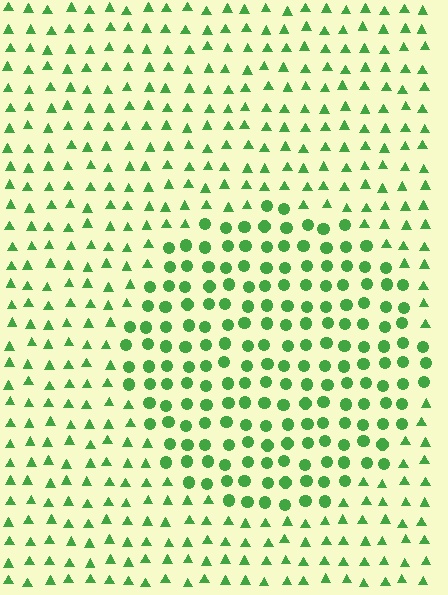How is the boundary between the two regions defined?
The boundary is defined by a change in element shape: circles inside vs. triangles outside. All elements share the same color and spacing.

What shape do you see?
I see a circle.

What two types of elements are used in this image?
The image uses circles inside the circle region and triangles outside it.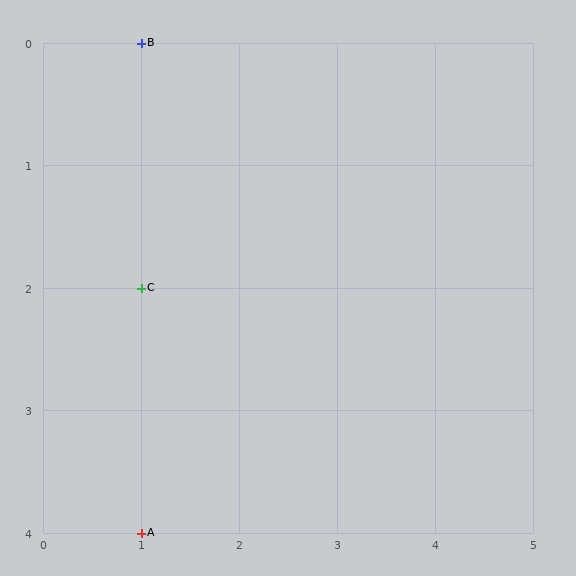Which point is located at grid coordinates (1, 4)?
Point A is at (1, 4).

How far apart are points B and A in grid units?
Points B and A are 4 rows apart.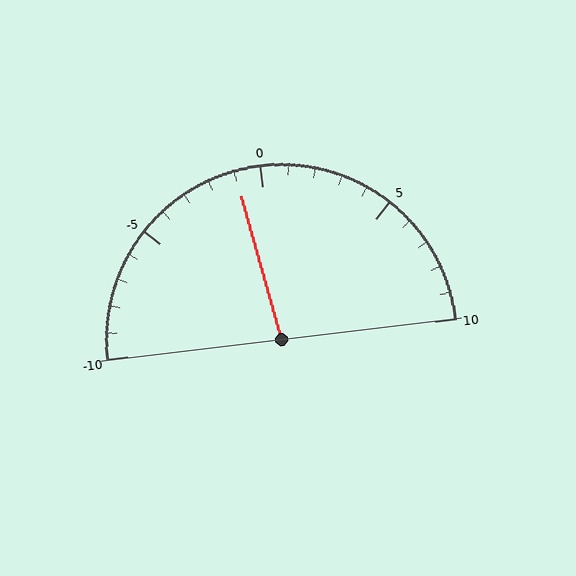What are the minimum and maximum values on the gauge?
The gauge ranges from -10 to 10.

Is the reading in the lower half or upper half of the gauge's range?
The reading is in the lower half of the range (-10 to 10).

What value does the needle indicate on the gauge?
The needle indicates approximately -1.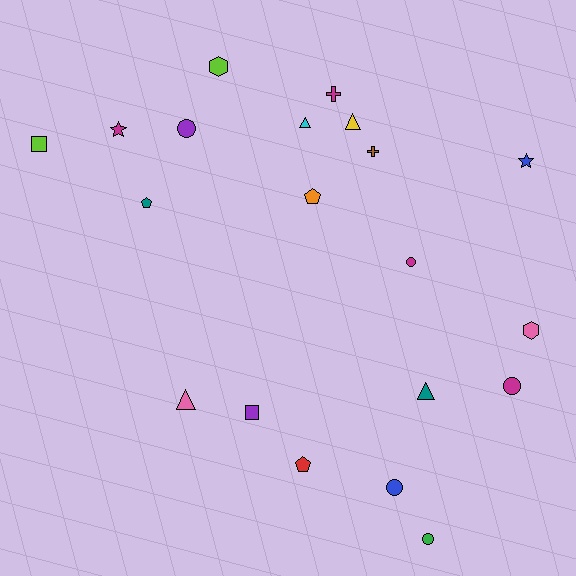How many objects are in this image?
There are 20 objects.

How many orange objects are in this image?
There is 1 orange object.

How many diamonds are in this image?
There are no diamonds.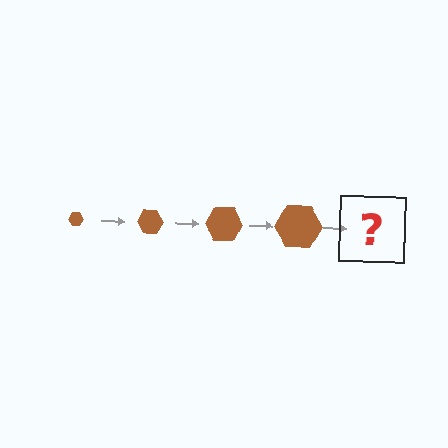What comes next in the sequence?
The next element should be a brown hexagon, larger than the previous one.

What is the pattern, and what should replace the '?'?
The pattern is that the hexagon gets progressively larger each step. The '?' should be a brown hexagon, larger than the previous one.